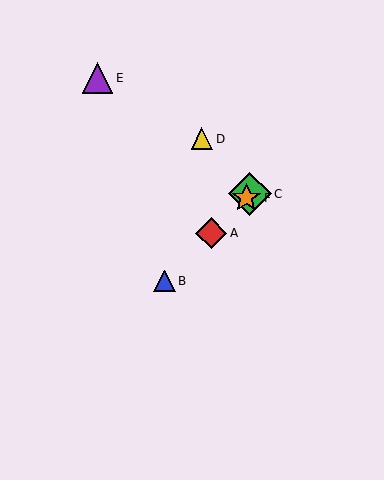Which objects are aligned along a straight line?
Objects A, B, C, F are aligned along a straight line.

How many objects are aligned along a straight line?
4 objects (A, B, C, F) are aligned along a straight line.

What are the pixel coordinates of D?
Object D is at (202, 139).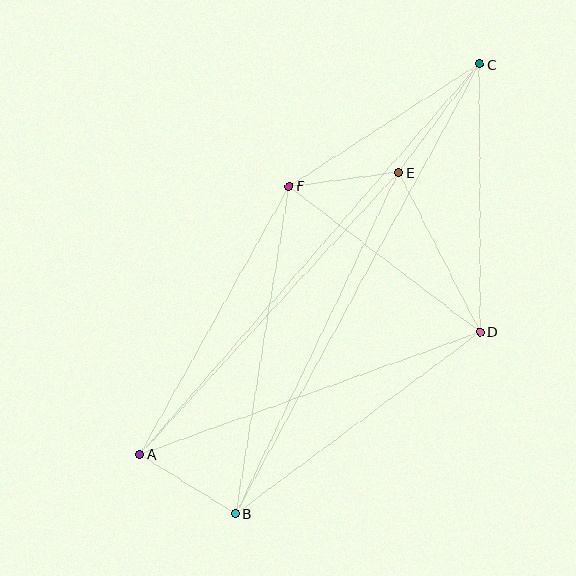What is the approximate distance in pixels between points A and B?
The distance between A and B is approximately 112 pixels.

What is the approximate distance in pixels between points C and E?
The distance between C and E is approximately 135 pixels.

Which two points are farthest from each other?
Points A and C are farthest from each other.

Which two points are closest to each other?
Points E and F are closest to each other.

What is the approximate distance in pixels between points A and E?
The distance between A and E is approximately 383 pixels.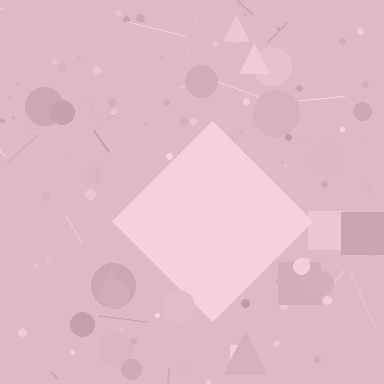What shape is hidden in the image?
A diamond is hidden in the image.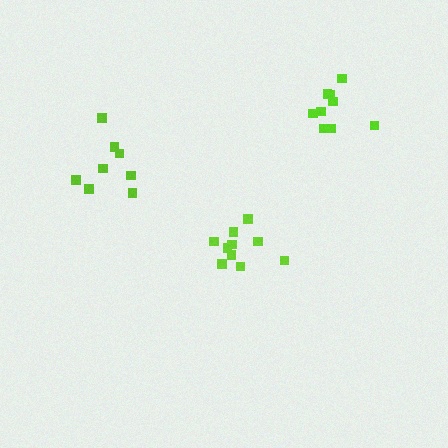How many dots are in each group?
Group 1: 8 dots, Group 2: 10 dots, Group 3: 9 dots (27 total).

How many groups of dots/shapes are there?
There are 3 groups.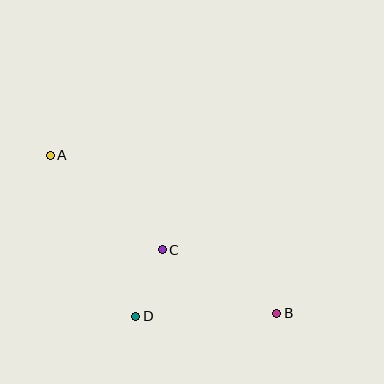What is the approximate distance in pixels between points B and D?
The distance between B and D is approximately 141 pixels.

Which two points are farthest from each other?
Points A and B are farthest from each other.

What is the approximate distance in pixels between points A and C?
The distance between A and C is approximately 146 pixels.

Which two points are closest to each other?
Points C and D are closest to each other.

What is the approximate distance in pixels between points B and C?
The distance between B and C is approximately 131 pixels.